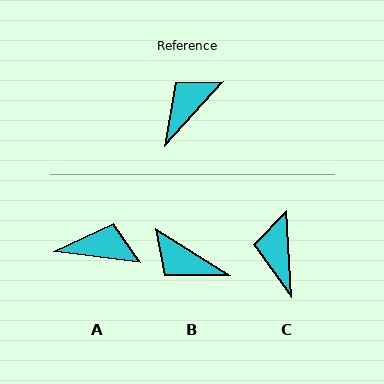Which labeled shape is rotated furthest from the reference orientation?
B, about 100 degrees away.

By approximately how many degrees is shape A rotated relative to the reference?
Approximately 55 degrees clockwise.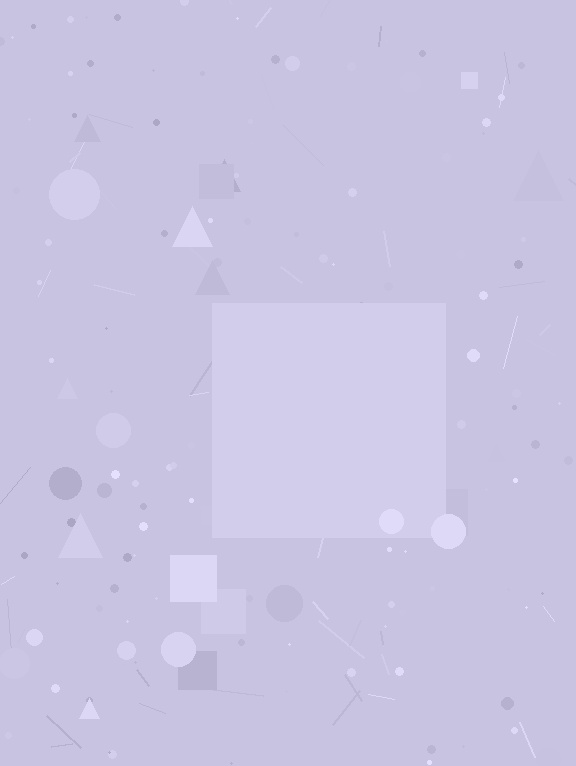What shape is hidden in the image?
A square is hidden in the image.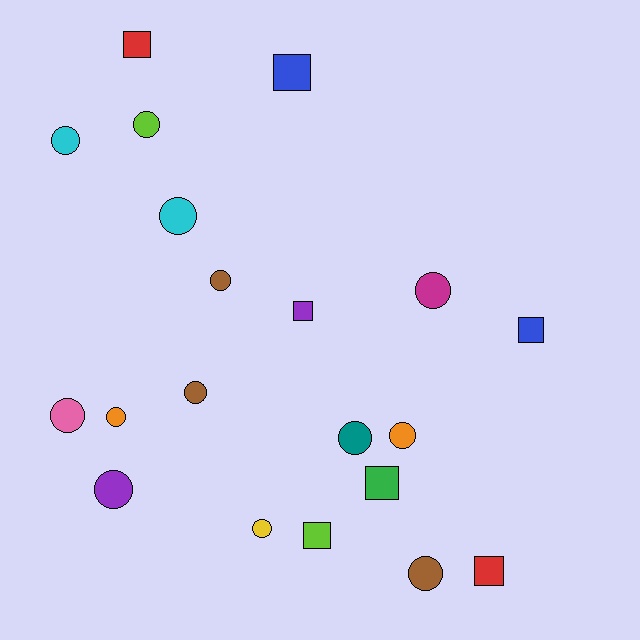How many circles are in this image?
There are 13 circles.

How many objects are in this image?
There are 20 objects.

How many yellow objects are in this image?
There is 1 yellow object.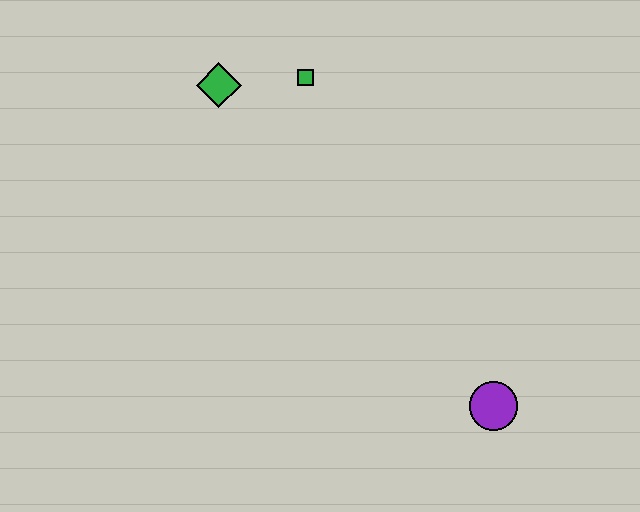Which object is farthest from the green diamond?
The purple circle is farthest from the green diamond.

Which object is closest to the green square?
The green diamond is closest to the green square.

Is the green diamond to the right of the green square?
No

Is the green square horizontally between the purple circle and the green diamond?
Yes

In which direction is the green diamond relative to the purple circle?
The green diamond is above the purple circle.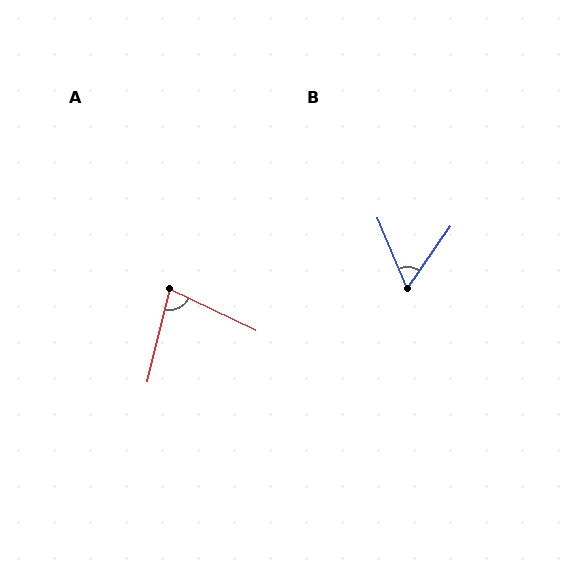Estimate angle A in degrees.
Approximately 78 degrees.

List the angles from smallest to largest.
B (58°), A (78°).